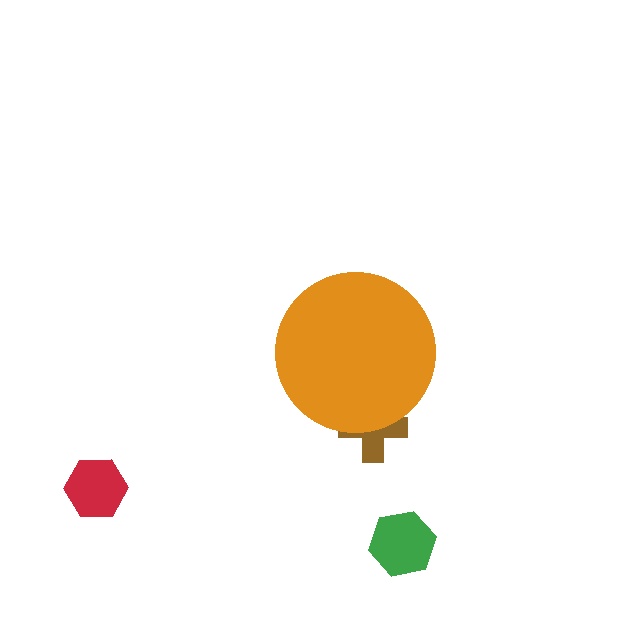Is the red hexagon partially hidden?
No, the red hexagon is fully visible.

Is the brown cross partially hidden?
Yes, the brown cross is partially hidden behind the orange circle.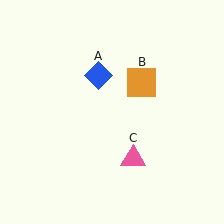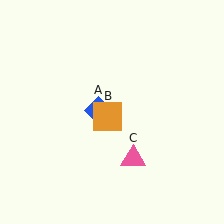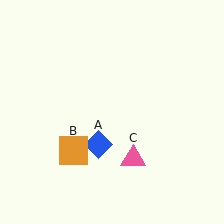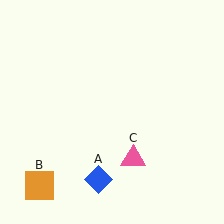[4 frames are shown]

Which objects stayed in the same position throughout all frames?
Pink triangle (object C) remained stationary.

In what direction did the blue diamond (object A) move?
The blue diamond (object A) moved down.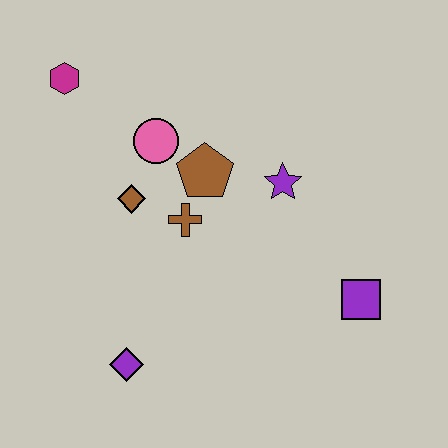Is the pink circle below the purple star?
No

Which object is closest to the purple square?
The purple star is closest to the purple square.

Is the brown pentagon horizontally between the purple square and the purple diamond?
Yes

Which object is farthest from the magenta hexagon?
The purple square is farthest from the magenta hexagon.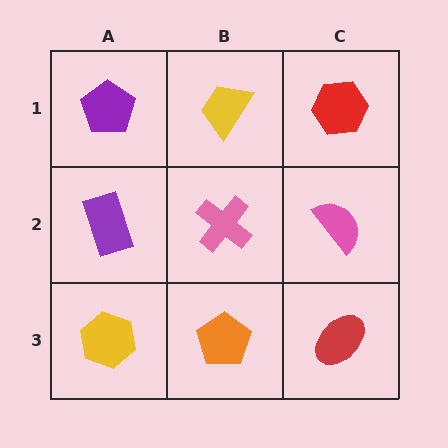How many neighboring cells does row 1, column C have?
2.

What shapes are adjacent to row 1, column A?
A purple rectangle (row 2, column A), a yellow trapezoid (row 1, column B).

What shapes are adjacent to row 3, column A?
A purple rectangle (row 2, column A), an orange pentagon (row 3, column B).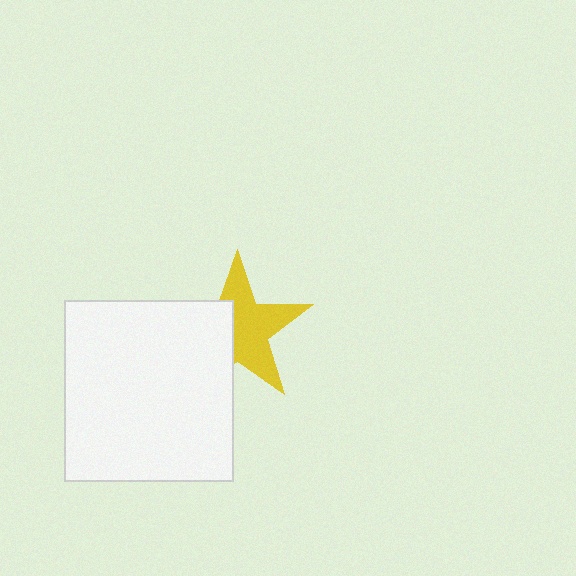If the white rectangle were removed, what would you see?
You would see the complete yellow star.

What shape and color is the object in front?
The object in front is a white rectangle.